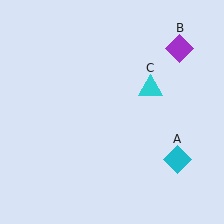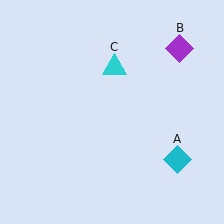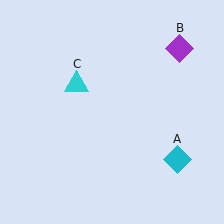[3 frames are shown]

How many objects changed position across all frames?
1 object changed position: cyan triangle (object C).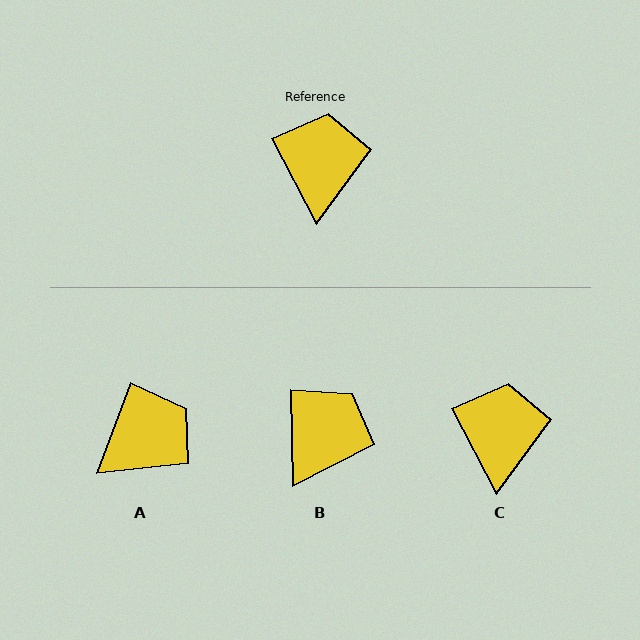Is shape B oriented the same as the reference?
No, it is off by about 27 degrees.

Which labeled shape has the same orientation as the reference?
C.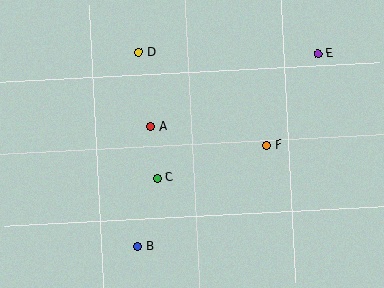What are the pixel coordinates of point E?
Point E is at (318, 54).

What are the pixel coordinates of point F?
Point F is at (267, 145).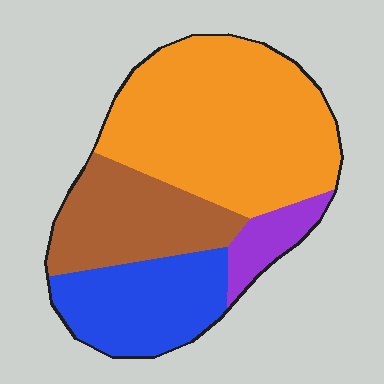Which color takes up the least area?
Purple, at roughly 10%.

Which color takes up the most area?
Orange, at roughly 50%.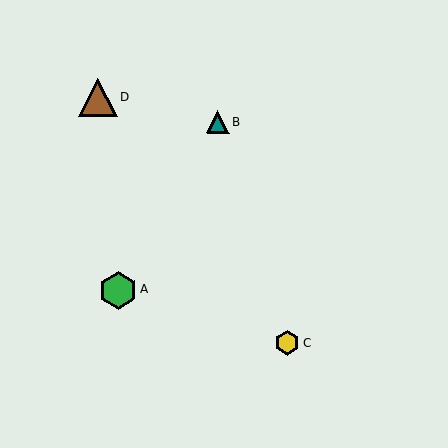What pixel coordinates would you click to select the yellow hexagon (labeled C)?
Click at (287, 343) to select the yellow hexagon C.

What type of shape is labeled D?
Shape D is a brown triangle.